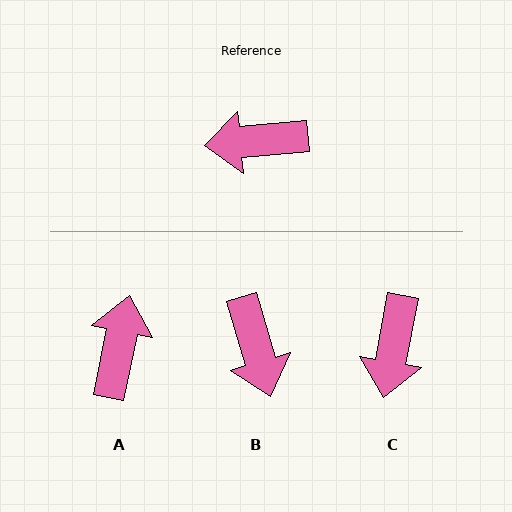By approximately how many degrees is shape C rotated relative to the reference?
Approximately 74 degrees counter-clockwise.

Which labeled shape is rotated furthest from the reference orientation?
A, about 107 degrees away.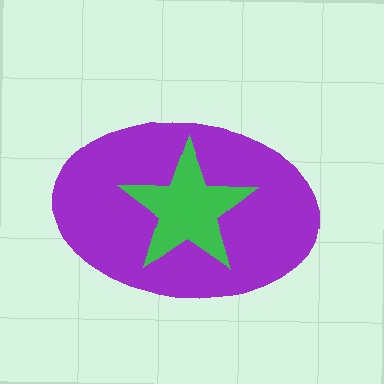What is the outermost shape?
The purple ellipse.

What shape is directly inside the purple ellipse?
The green star.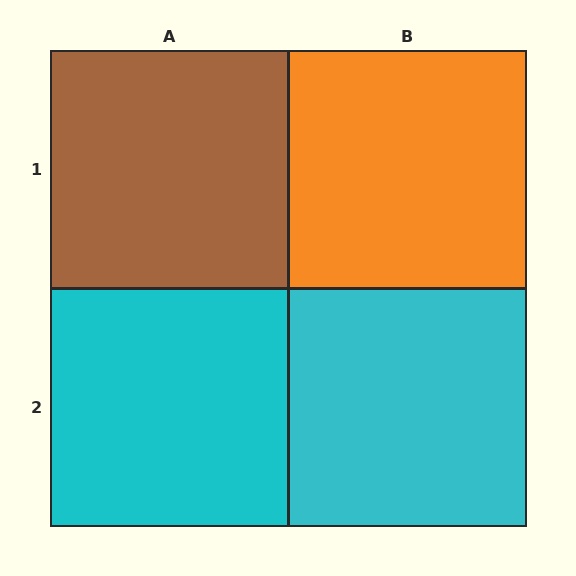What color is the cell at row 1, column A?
Brown.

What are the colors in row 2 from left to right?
Cyan, cyan.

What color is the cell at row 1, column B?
Orange.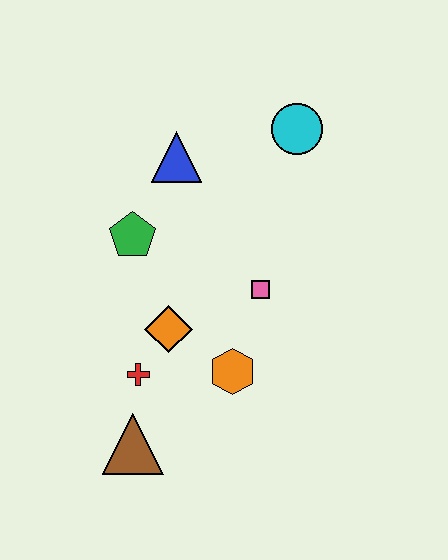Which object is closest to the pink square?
The orange hexagon is closest to the pink square.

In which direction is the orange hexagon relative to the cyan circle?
The orange hexagon is below the cyan circle.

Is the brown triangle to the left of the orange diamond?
Yes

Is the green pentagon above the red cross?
Yes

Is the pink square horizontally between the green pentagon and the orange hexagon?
No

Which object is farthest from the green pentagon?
The brown triangle is farthest from the green pentagon.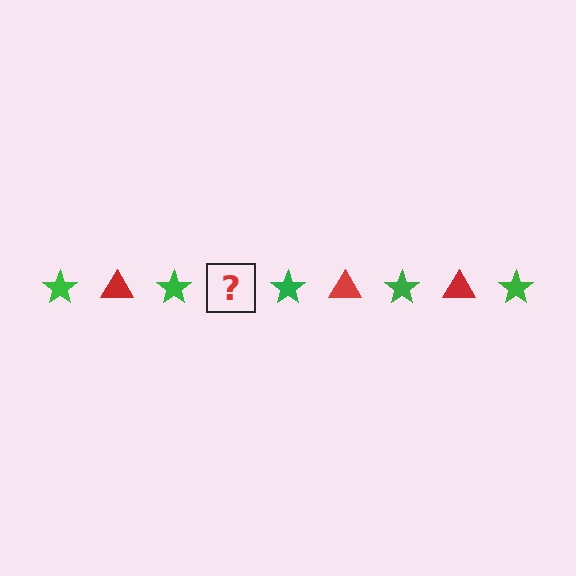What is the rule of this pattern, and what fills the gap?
The rule is that the pattern alternates between green star and red triangle. The gap should be filled with a red triangle.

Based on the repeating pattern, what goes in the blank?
The blank should be a red triangle.